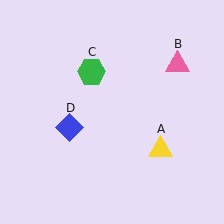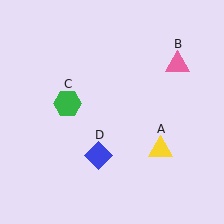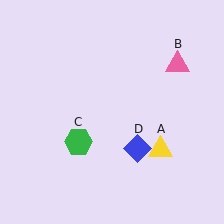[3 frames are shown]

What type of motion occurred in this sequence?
The green hexagon (object C), blue diamond (object D) rotated counterclockwise around the center of the scene.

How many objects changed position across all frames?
2 objects changed position: green hexagon (object C), blue diamond (object D).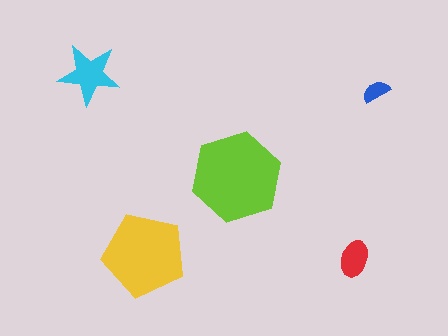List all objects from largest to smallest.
The lime hexagon, the yellow pentagon, the cyan star, the red ellipse, the blue semicircle.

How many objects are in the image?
There are 5 objects in the image.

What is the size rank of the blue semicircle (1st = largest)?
5th.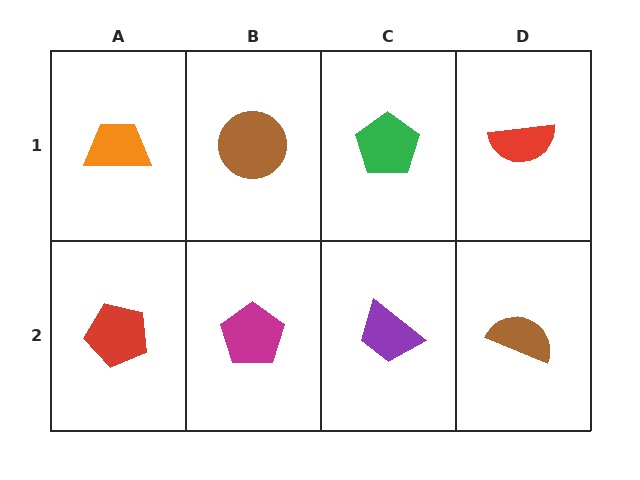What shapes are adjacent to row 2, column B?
A brown circle (row 1, column B), a red pentagon (row 2, column A), a purple trapezoid (row 2, column C).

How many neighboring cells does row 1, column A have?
2.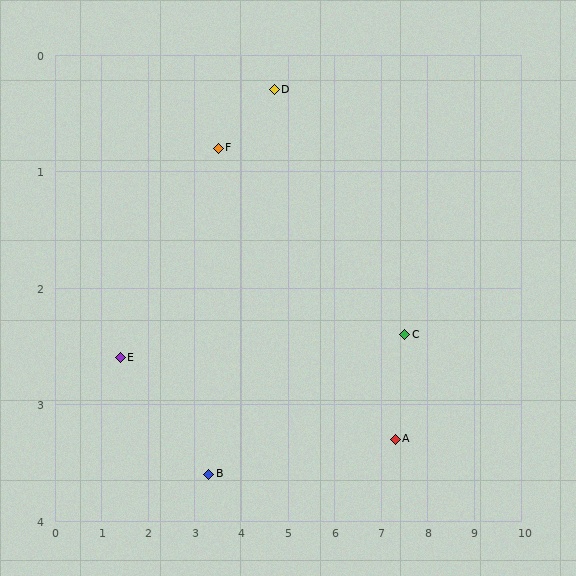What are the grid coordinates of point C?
Point C is at approximately (7.5, 2.4).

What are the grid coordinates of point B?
Point B is at approximately (3.3, 3.6).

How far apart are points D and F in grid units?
Points D and F are about 1.3 grid units apart.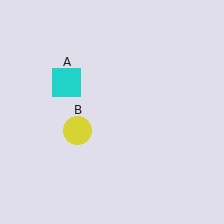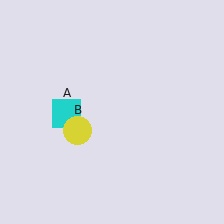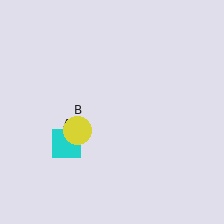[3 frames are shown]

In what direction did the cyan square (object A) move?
The cyan square (object A) moved down.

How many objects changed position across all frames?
1 object changed position: cyan square (object A).